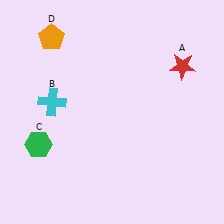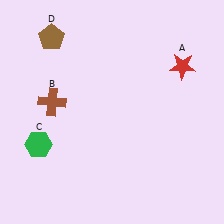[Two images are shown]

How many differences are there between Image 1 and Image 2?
There are 2 differences between the two images.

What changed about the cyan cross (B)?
In Image 1, B is cyan. In Image 2, it changed to brown.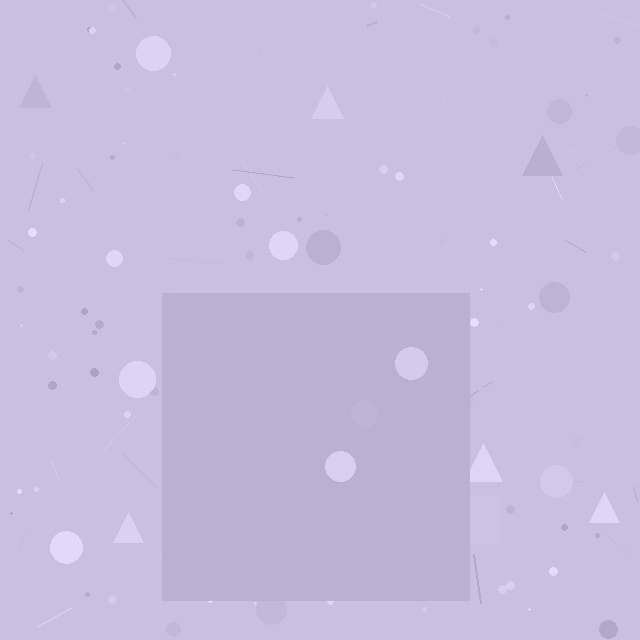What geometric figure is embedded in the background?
A square is embedded in the background.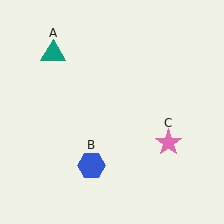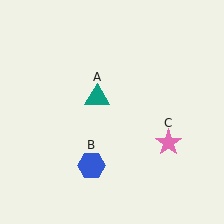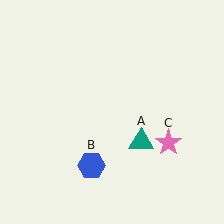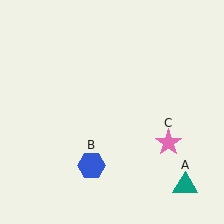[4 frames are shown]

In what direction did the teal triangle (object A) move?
The teal triangle (object A) moved down and to the right.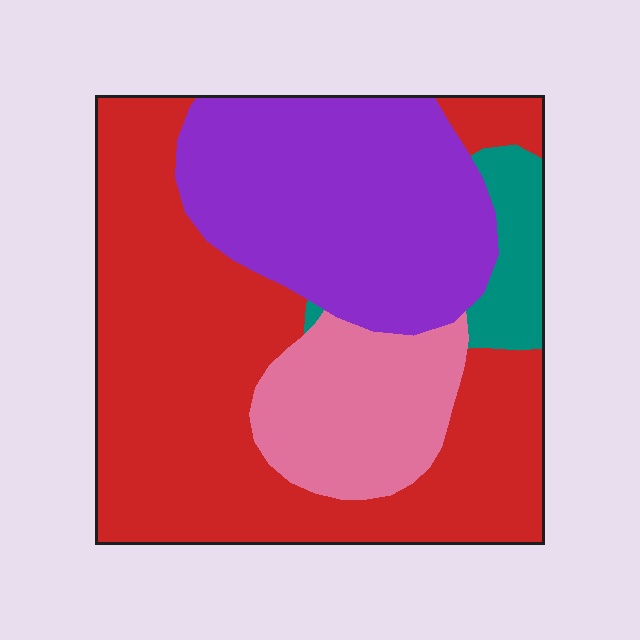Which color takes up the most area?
Red, at roughly 50%.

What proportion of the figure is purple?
Purple covers 30% of the figure.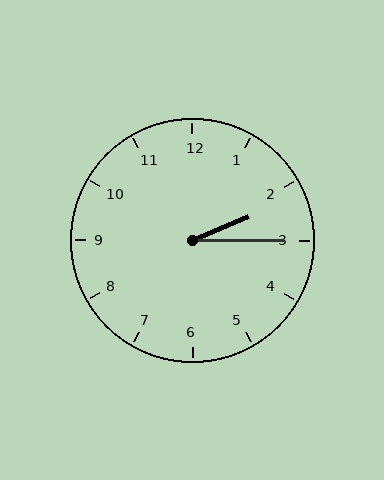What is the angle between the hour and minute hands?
Approximately 22 degrees.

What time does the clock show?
2:15.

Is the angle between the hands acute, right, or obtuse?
It is acute.